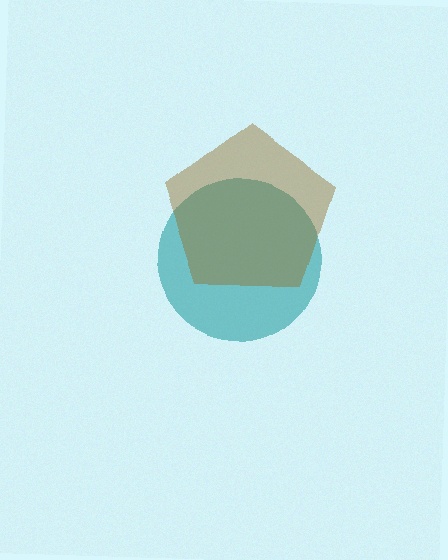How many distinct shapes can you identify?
There are 2 distinct shapes: a teal circle, a brown pentagon.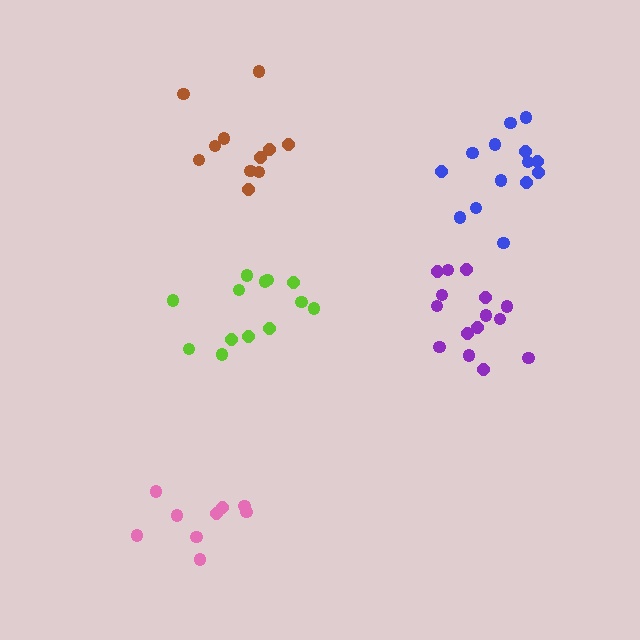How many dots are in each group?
Group 1: 11 dots, Group 2: 9 dots, Group 3: 15 dots, Group 4: 13 dots, Group 5: 14 dots (62 total).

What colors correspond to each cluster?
The clusters are colored: brown, pink, purple, lime, blue.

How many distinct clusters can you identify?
There are 5 distinct clusters.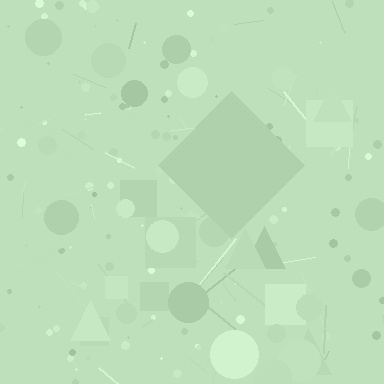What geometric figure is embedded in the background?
A diamond is embedded in the background.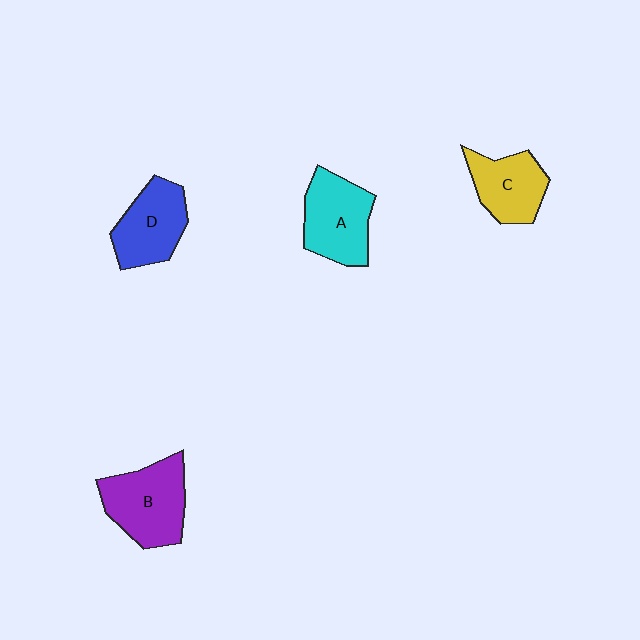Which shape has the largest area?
Shape B (purple).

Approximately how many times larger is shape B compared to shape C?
Approximately 1.3 times.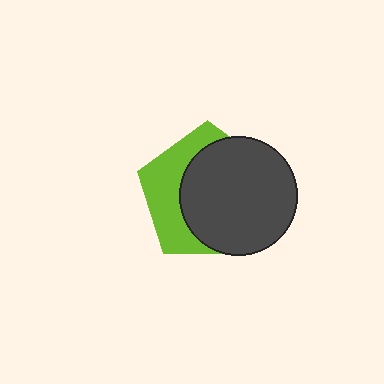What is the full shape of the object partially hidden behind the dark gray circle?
The partially hidden object is a lime pentagon.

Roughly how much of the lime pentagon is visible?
A small part of it is visible (roughly 37%).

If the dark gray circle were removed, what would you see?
You would see the complete lime pentagon.